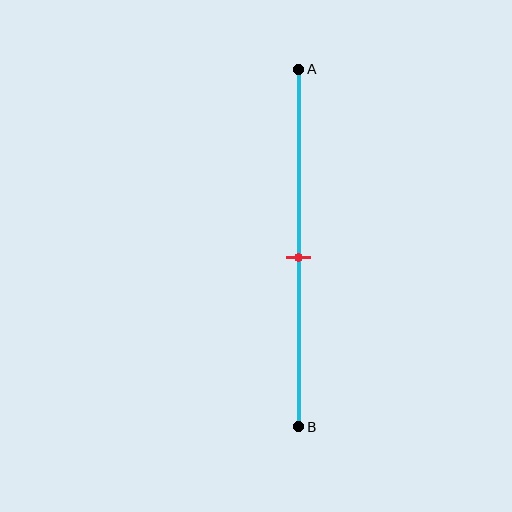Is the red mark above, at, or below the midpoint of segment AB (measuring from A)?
The red mark is approximately at the midpoint of segment AB.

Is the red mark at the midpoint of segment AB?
Yes, the mark is approximately at the midpoint.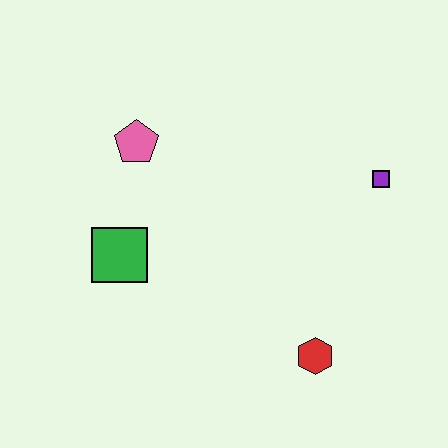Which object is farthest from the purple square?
The green square is farthest from the purple square.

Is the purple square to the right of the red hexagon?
Yes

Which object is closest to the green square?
The pink pentagon is closest to the green square.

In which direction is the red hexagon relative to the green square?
The red hexagon is to the right of the green square.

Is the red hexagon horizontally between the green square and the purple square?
Yes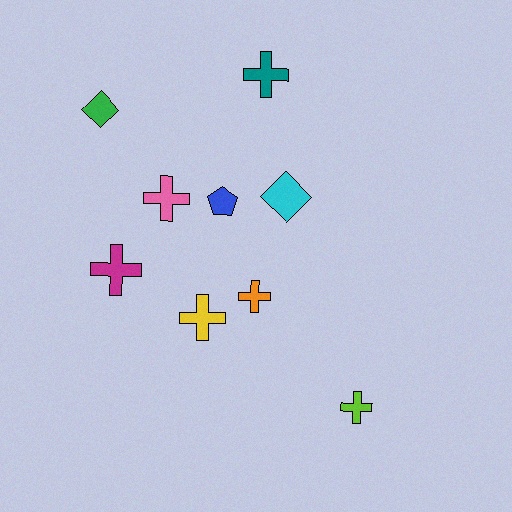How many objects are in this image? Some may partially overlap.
There are 9 objects.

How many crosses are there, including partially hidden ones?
There are 6 crosses.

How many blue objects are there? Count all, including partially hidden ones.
There is 1 blue object.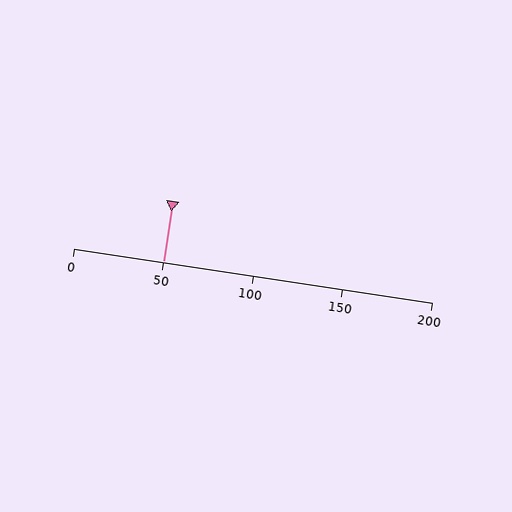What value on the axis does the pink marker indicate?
The marker indicates approximately 50.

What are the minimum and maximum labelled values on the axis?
The axis runs from 0 to 200.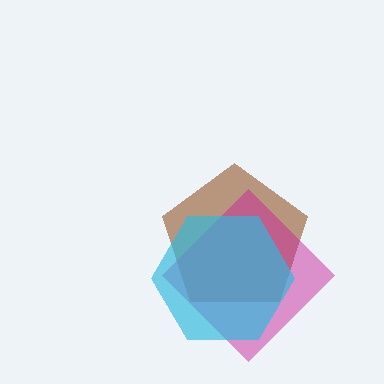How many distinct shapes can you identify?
There are 3 distinct shapes: a brown pentagon, a magenta diamond, a cyan hexagon.